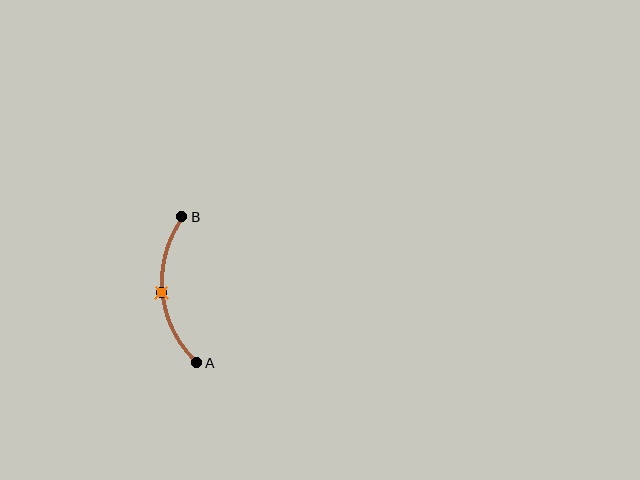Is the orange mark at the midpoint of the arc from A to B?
Yes. The orange mark lies on the arc at equal arc-length from both A and B — it is the arc midpoint.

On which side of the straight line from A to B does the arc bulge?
The arc bulges to the left of the straight line connecting A and B.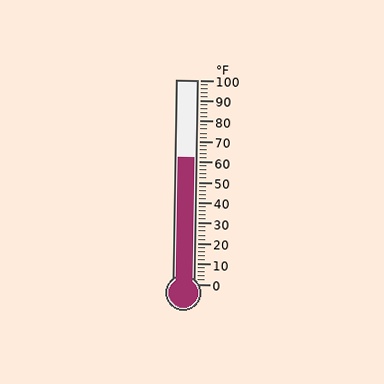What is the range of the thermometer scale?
The thermometer scale ranges from 0°F to 100°F.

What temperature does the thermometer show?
The thermometer shows approximately 62°F.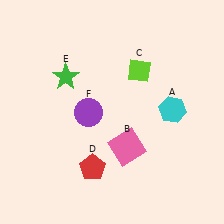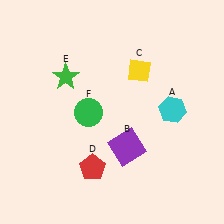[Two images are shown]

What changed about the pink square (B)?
In Image 1, B is pink. In Image 2, it changed to purple.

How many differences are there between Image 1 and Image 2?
There are 3 differences between the two images.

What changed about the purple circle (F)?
In Image 1, F is purple. In Image 2, it changed to green.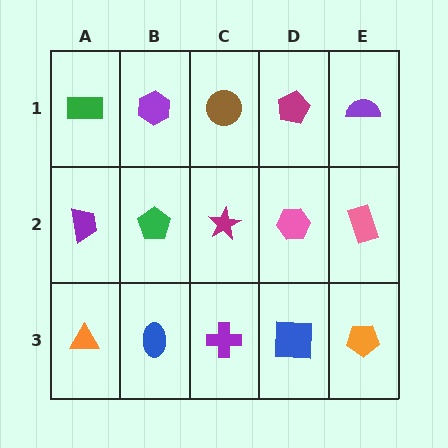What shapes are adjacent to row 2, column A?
A green rectangle (row 1, column A), an orange triangle (row 3, column A), a green pentagon (row 2, column B).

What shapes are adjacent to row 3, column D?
A pink hexagon (row 2, column D), a purple cross (row 3, column C), an orange pentagon (row 3, column E).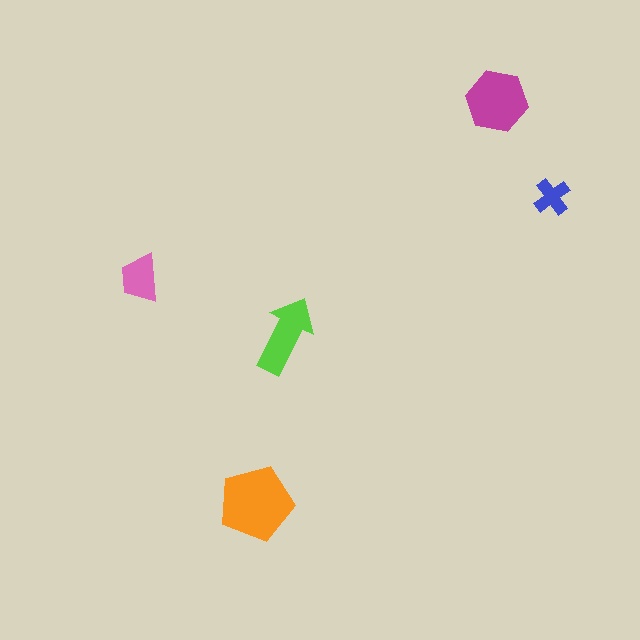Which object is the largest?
The orange pentagon.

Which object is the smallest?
The blue cross.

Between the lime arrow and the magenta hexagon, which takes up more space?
The magenta hexagon.